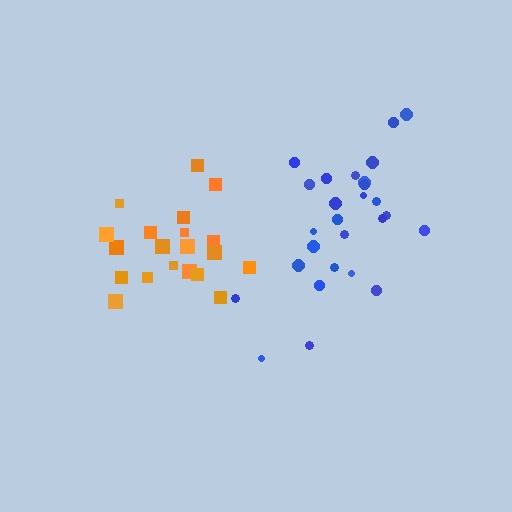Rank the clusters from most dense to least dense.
orange, blue.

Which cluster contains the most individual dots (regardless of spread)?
Blue (27).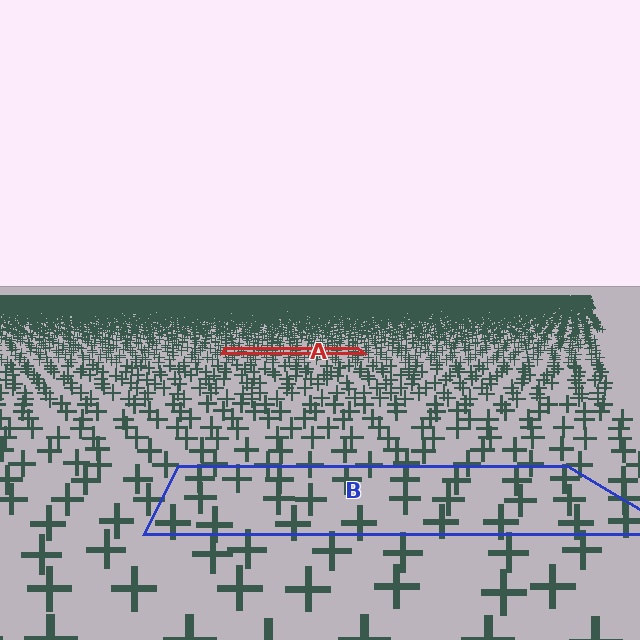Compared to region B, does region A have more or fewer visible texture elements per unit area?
Region A has more texture elements per unit area — they are packed more densely because it is farther away.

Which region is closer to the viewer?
Region B is closer. The texture elements there are larger and more spread out.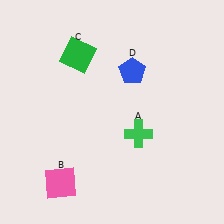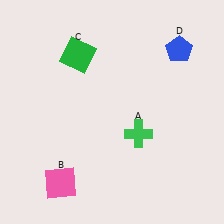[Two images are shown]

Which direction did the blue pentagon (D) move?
The blue pentagon (D) moved right.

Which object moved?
The blue pentagon (D) moved right.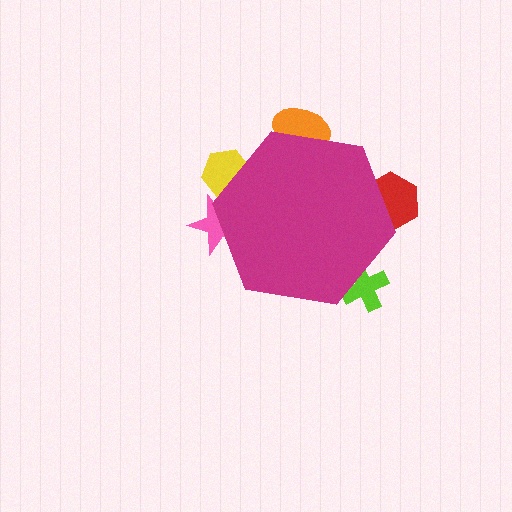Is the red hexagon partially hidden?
Yes, the red hexagon is partially hidden behind the magenta hexagon.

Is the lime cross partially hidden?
Yes, the lime cross is partially hidden behind the magenta hexagon.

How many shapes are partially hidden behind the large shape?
5 shapes are partially hidden.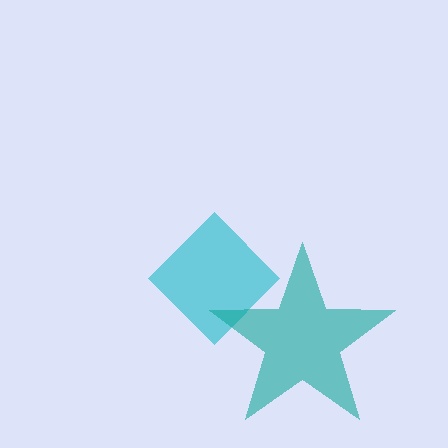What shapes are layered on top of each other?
The layered shapes are: a cyan diamond, a teal star.